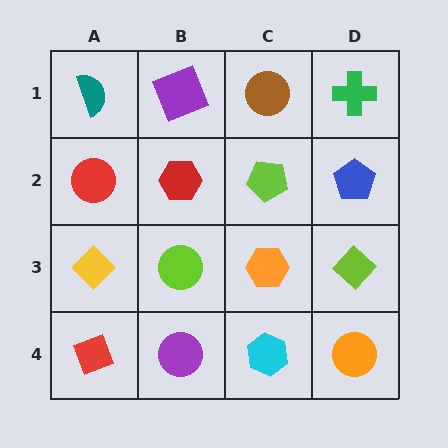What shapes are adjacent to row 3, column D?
A blue pentagon (row 2, column D), an orange circle (row 4, column D), an orange hexagon (row 3, column C).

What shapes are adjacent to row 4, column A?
A yellow diamond (row 3, column A), a purple circle (row 4, column B).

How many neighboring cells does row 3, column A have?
3.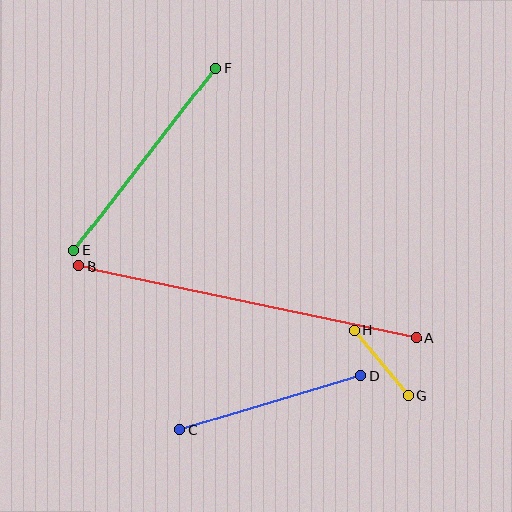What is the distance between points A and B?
The distance is approximately 345 pixels.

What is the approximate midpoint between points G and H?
The midpoint is at approximately (381, 363) pixels.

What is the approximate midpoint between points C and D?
The midpoint is at approximately (270, 403) pixels.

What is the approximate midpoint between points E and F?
The midpoint is at approximately (144, 159) pixels.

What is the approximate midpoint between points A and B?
The midpoint is at approximately (247, 302) pixels.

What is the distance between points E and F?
The distance is approximately 231 pixels.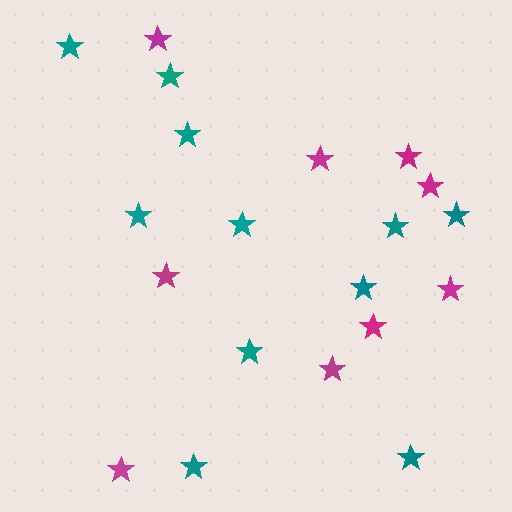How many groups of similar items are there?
There are 2 groups: one group of teal stars (11) and one group of magenta stars (9).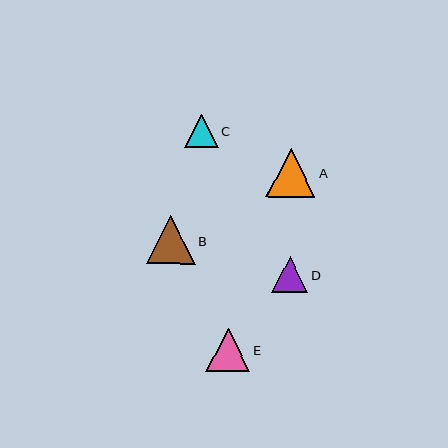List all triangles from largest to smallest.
From largest to smallest: A, B, E, D, C.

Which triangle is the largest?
Triangle A is the largest with a size of approximately 49 pixels.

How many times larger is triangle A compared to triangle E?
Triangle A is approximately 1.1 times the size of triangle E.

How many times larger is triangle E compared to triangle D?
Triangle E is approximately 1.2 times the size of triangle D.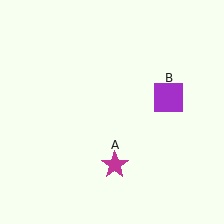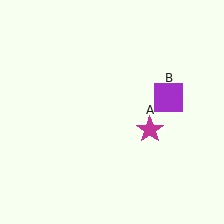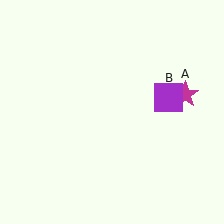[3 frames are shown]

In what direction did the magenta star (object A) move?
The magenta star (object A) moved up and to the right.